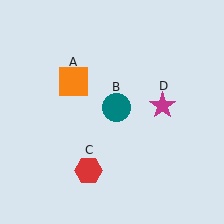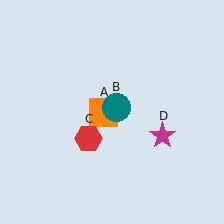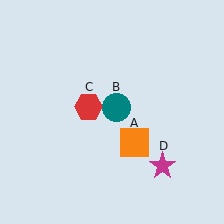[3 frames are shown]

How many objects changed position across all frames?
3 objects changed position: orange square (object A), red hexagon (object C), magenta star (object D).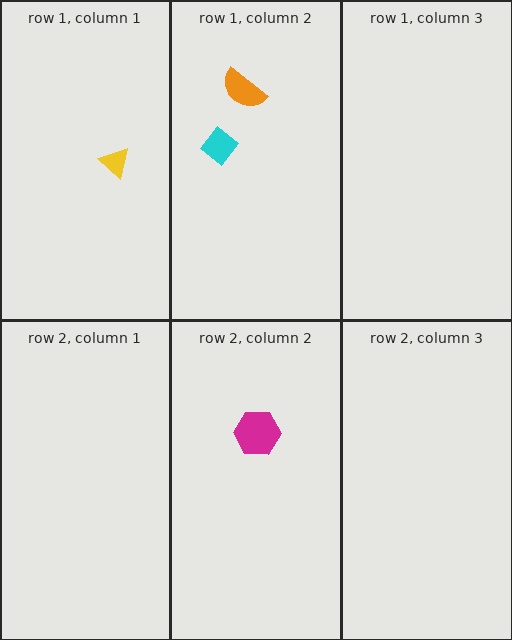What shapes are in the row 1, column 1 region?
The yellow triangle.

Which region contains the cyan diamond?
The row 1, column 2 region.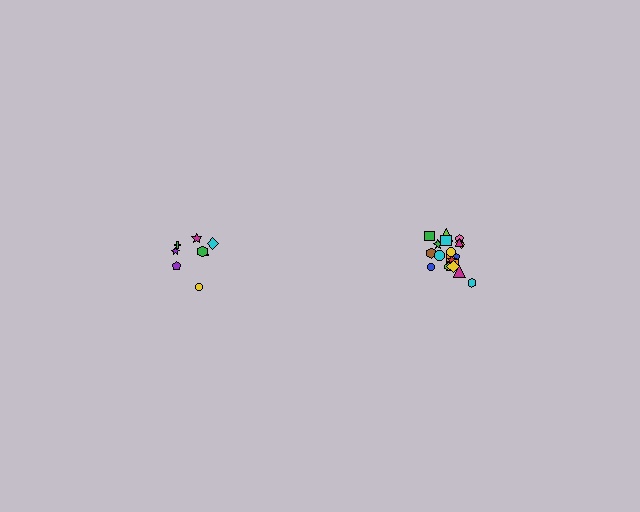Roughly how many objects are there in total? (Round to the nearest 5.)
Roughly 30 objects in total.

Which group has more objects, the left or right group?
The right group.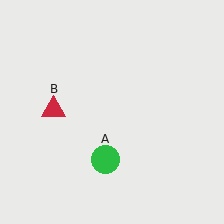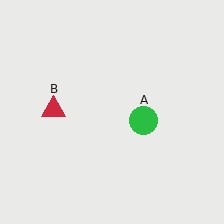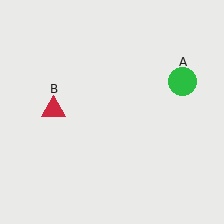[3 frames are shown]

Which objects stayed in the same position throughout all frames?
Red triangle (object B) remained stationary.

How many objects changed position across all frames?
1 object changed position: green circle (object A).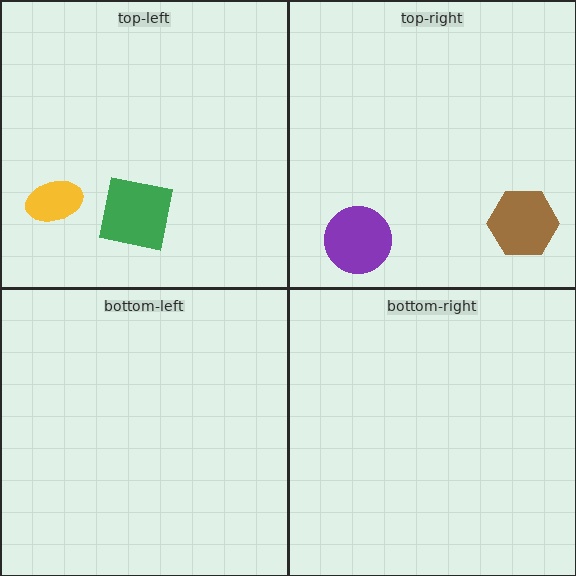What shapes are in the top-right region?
The purple circle, the brown hexagon.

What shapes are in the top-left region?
The yellow ellipse, the green square.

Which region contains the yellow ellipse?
The top-left region.